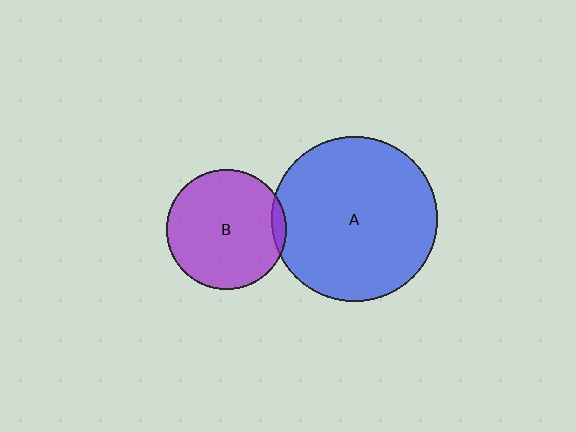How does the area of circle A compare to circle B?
Approximately 1.9 times.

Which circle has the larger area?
Circle A (blue).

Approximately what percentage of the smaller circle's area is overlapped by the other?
Approximately 5%.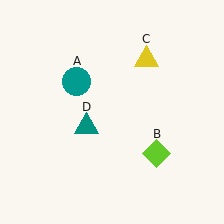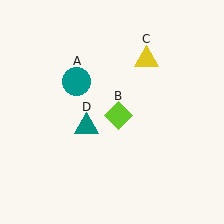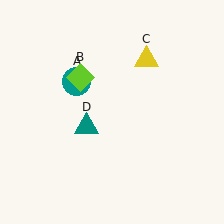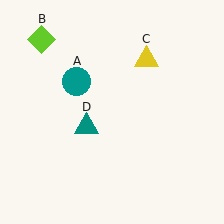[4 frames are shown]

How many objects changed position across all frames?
1 object changed position: lime diamond (object B).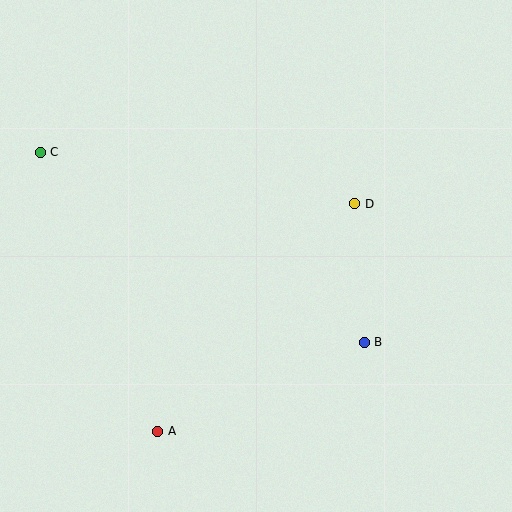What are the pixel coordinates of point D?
Point D is at (355, 204).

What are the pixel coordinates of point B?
Point B is at (364, 342).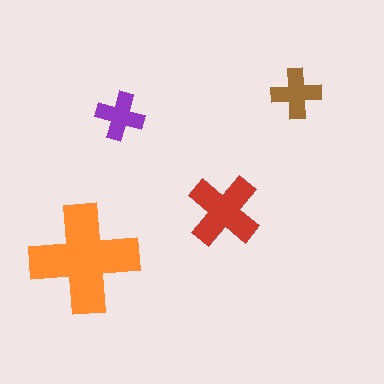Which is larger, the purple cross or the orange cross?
The orange one.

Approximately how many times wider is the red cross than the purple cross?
About 1.5 times wider.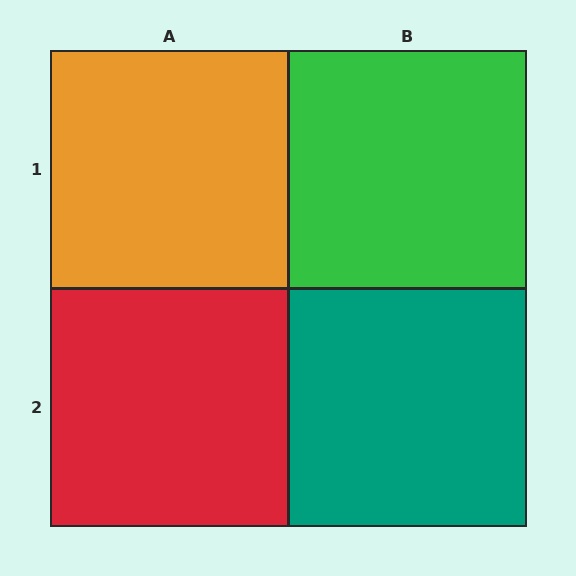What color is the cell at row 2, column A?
Red.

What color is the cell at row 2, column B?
Teal.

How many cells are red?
1 cell is red.